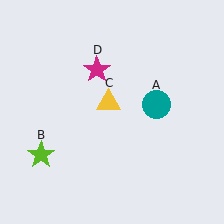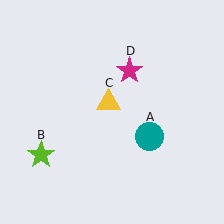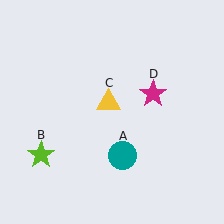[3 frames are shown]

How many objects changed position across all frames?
2 objects changed position: teal circle (object A), magenta star (object D).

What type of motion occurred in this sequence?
The teal circle (object A), magenta star (object D) rotated clockwise around the center of the scene.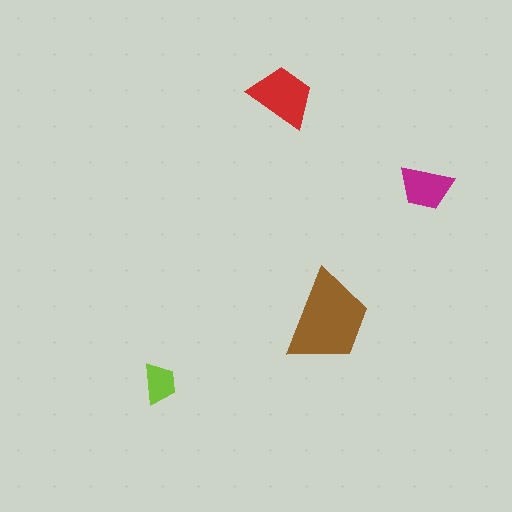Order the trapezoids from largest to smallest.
the brown one, the red one, the magenta one, the lime one.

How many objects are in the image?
There are 4 objects in the image.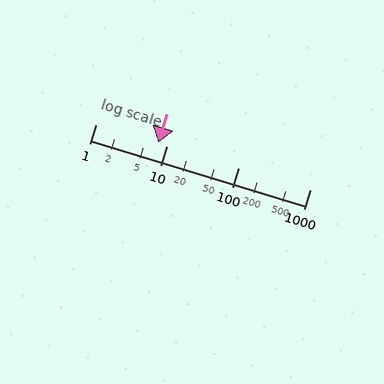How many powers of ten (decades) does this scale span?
The scale spans 3 decades, from 1 to 1000.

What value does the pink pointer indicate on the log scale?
The pointer indicates approximately 7.5.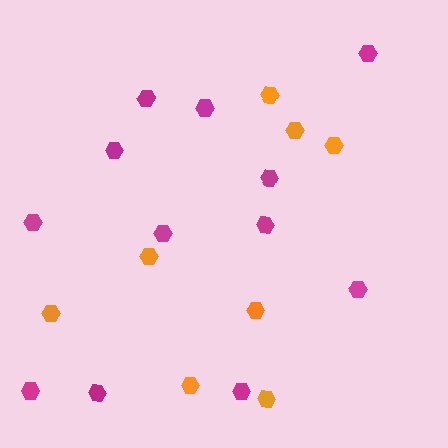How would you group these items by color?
There are 2 groups: one group of orange hexagons (8) and one group of magenta hexagons (12).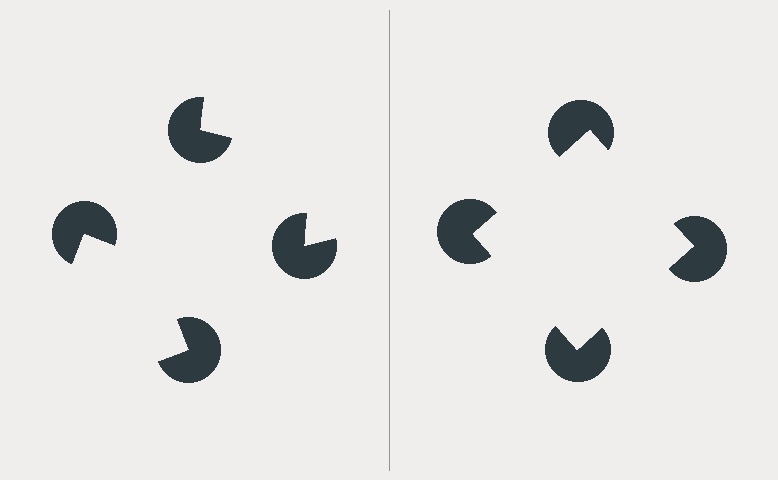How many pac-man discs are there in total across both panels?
8 — 4 on each side.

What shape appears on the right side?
An illusory square.